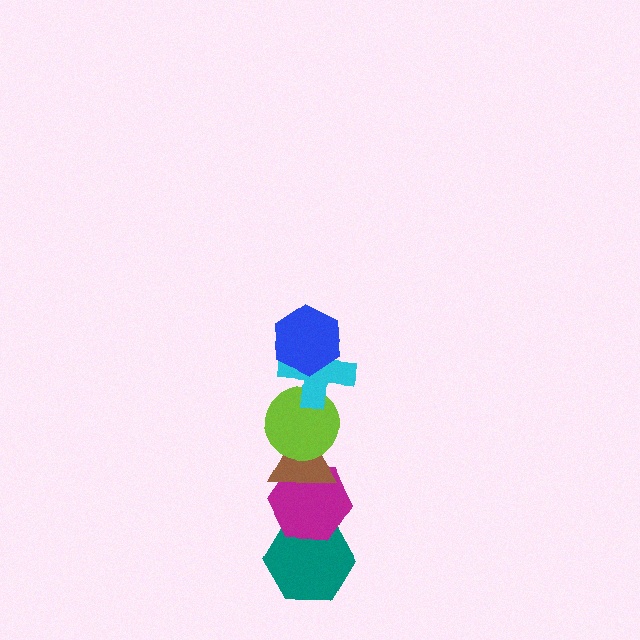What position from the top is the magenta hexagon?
The magenta hexagon is 5th from the top.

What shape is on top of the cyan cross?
The blue hexagon is on top of the cyan cross.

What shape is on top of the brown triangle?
The lime circle is on top of the brown triangle.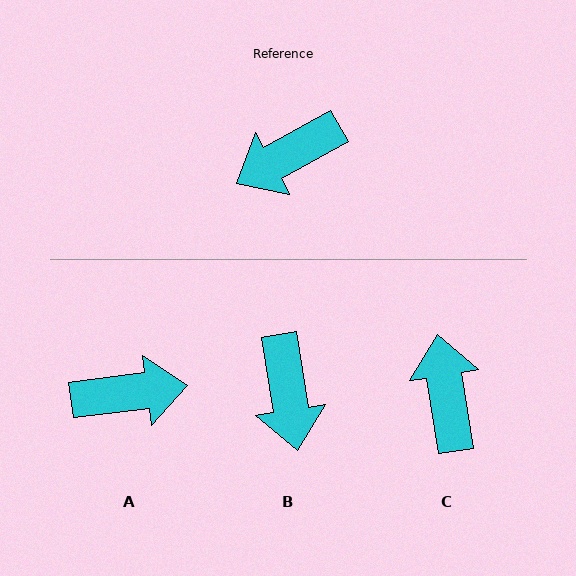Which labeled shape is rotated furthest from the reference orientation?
A, about 158 degrees away.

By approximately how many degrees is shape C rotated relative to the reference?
Approximately 110 degrees clockwise.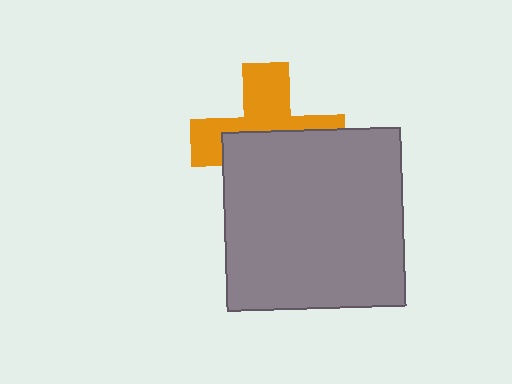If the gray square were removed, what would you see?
You would see the complete orange cross.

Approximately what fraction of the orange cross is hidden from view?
Roughly 54% of the orange cross is hidden behind the gray square.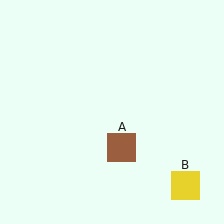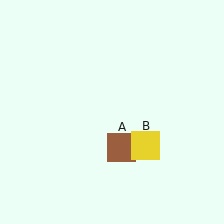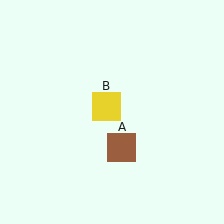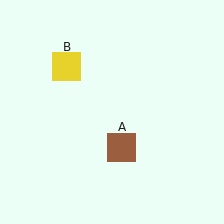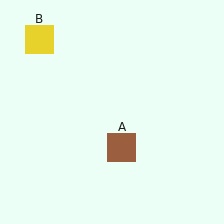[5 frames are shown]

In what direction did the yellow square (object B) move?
The yellow square (object B) moved up and to the left.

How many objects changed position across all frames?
1 object changed position: yellow square (object B).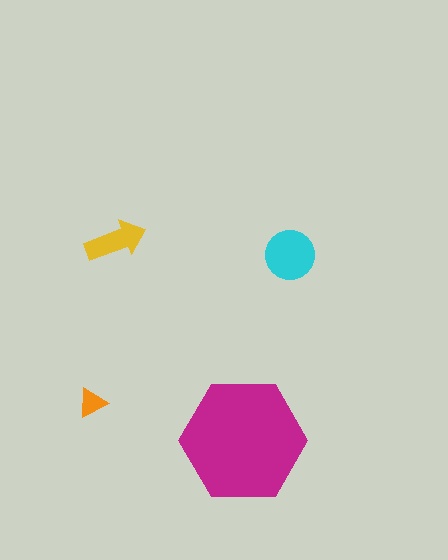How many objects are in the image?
There are 4 objects in the image.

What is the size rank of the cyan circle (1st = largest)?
2nd.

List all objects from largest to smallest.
The magenta hexagon, the cyan circle, the yellow arrow, the orange triangle.